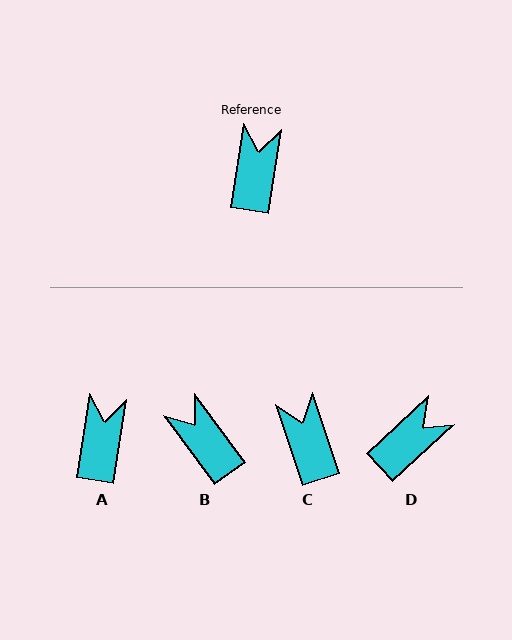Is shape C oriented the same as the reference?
No, it is off by about 27 degrees.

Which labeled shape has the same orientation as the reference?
A.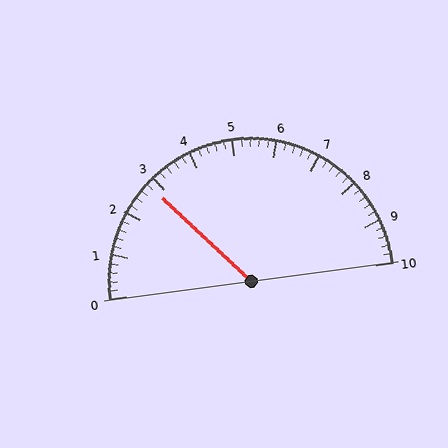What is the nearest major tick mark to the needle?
The nearest major tick mark is 3.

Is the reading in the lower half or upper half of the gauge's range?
The reading is in the lower half of the range (0 to 10).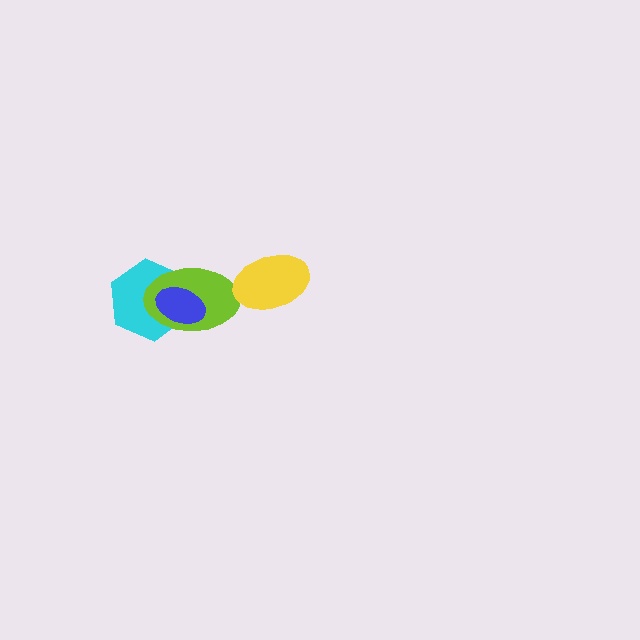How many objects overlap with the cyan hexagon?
2 objects overlap with the cyan hexagon.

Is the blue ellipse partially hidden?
No, no other shape covers it.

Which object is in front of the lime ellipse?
The blue ellipse is in front of the lime ellipse.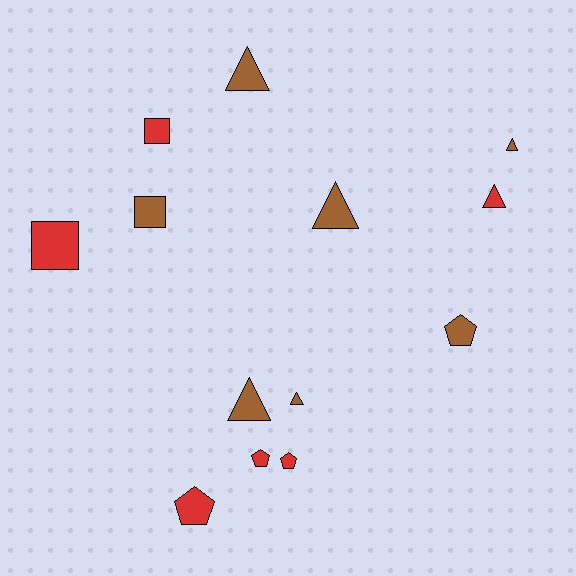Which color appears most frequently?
Brown, with 7 objects.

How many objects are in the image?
There are 13 objects.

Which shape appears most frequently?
Triangle, with 6 objects.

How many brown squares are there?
There is 1 brown square.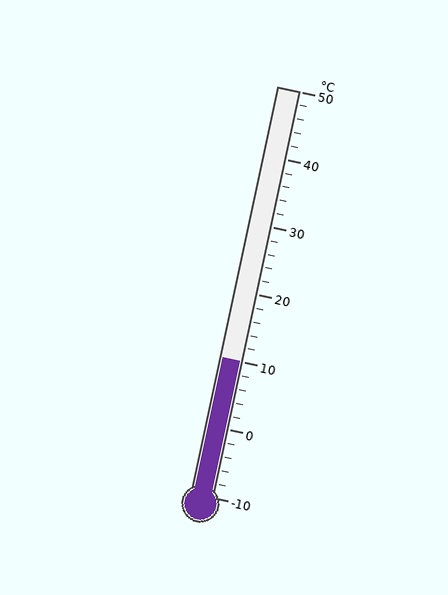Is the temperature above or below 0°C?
The temperature is above 0°C.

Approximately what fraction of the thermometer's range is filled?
The thermometer is filled to approximately 35% of its range.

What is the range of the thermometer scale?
The thermometer scale ranges from -10°C to 50°C.